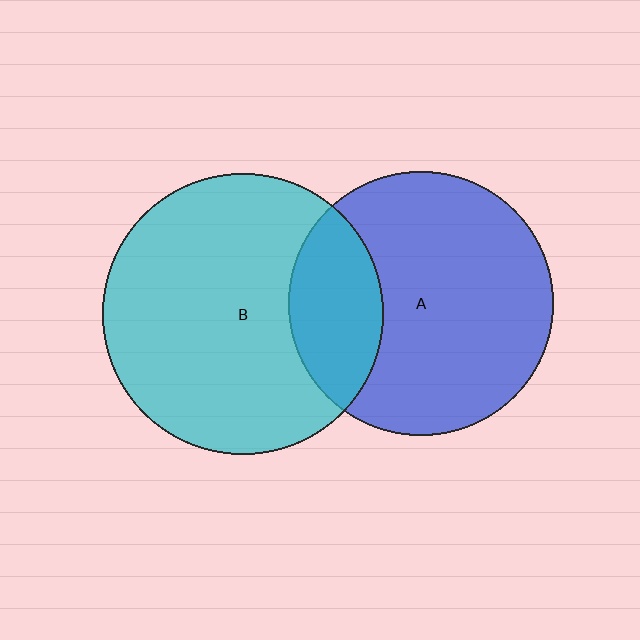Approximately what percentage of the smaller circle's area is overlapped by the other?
Approximately 25%.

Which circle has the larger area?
Circle B (cyan).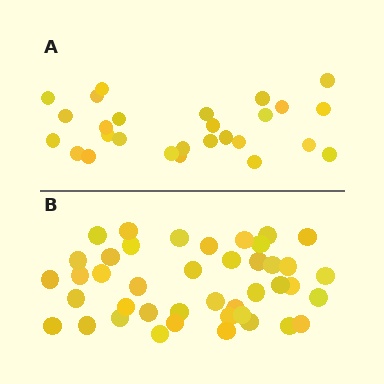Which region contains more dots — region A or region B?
Region B (the bottom region) has more dots.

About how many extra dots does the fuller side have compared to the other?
Region B has approximately 15 more dots than region A.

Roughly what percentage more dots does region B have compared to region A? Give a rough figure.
About 55% more.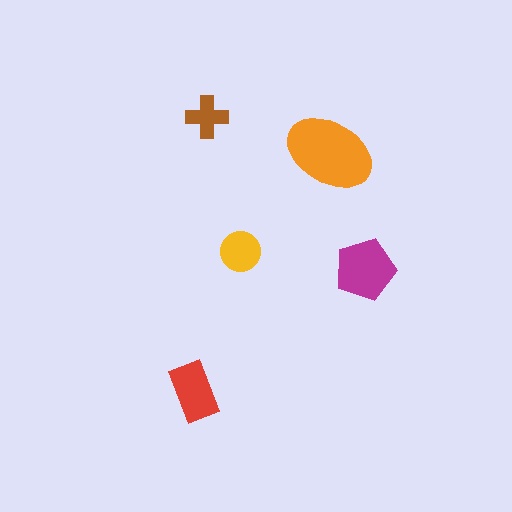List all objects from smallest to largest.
The brown cross, the yellow circle, the red rectangle, the magenta pentagon, the orange ellipse.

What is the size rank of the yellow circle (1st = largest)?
4th.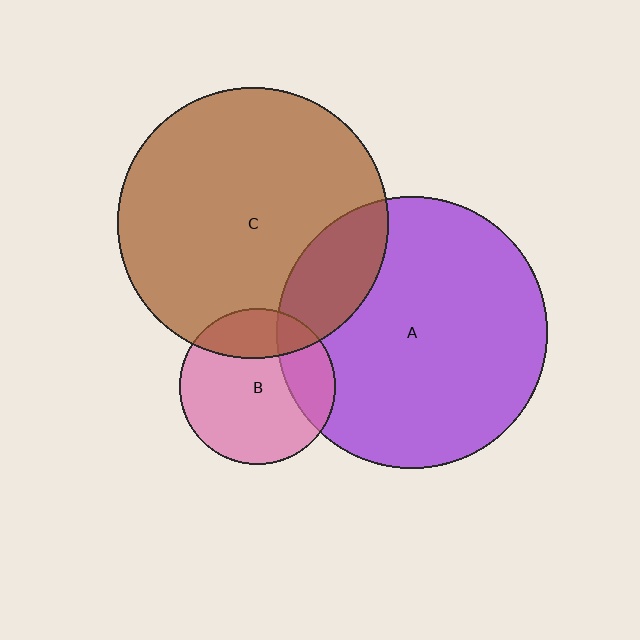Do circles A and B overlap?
Yes.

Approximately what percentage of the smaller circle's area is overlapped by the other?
Approximately 25%.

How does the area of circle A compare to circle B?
Approximately 3.0 times.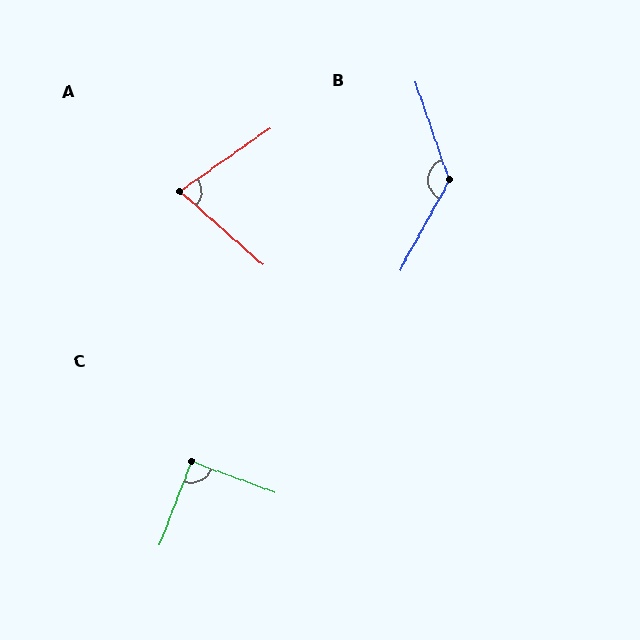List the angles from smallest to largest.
A (76°), C (91°), B (132°).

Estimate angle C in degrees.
Approximately 91 degrees.